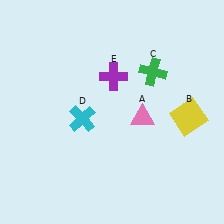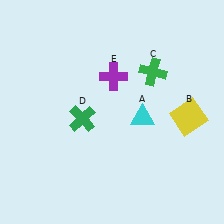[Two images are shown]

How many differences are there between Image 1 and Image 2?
There are 2 differences between the two images.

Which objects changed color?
A changed from pink to cyan. D changed from cyan to green.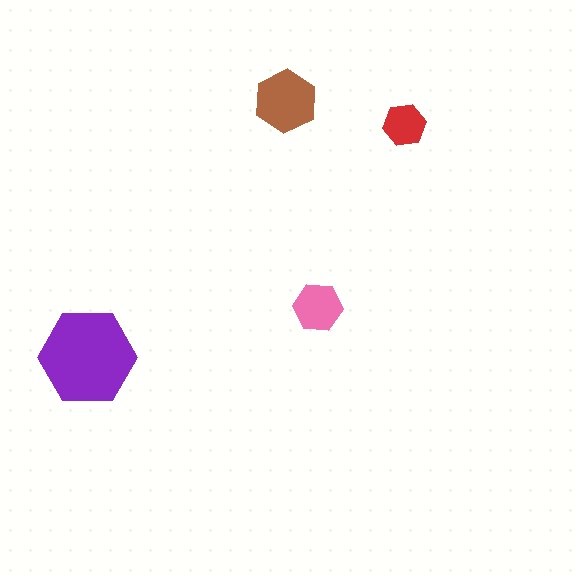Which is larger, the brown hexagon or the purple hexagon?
The purple one.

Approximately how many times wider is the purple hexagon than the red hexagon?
About 2.5 times wider.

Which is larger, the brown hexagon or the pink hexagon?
The brown one.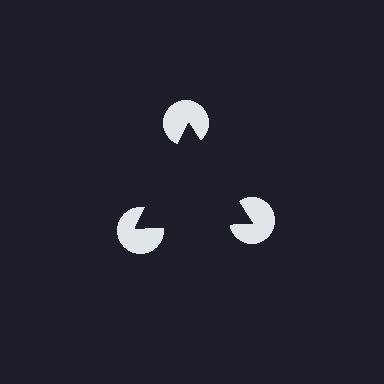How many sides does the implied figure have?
3 sides.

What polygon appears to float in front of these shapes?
An illusory triangle — its edges are inferred from the aligned wedge cuts in the pac-man discs, not physically drawn.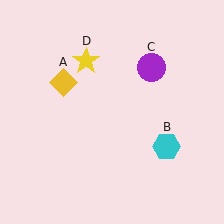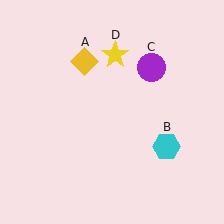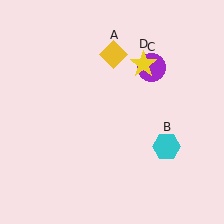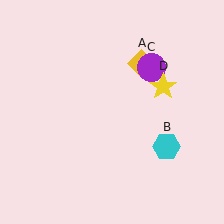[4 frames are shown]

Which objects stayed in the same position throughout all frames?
Cyan hexagon (object B) and purple circle (object C) remained stationary.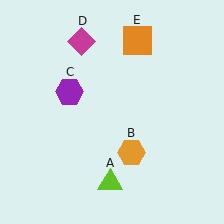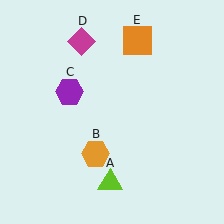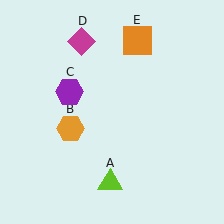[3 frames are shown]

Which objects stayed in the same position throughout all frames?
Lime triangle (object A) and purple hexagon (object C) and magenta diamond (object D) and orange square (object E) remained stationary.